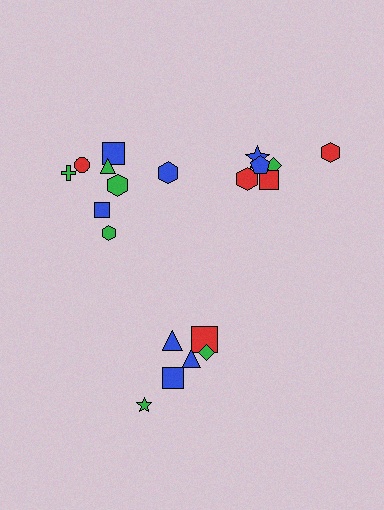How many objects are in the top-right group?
There are 6 objects.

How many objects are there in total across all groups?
There are 20 objects.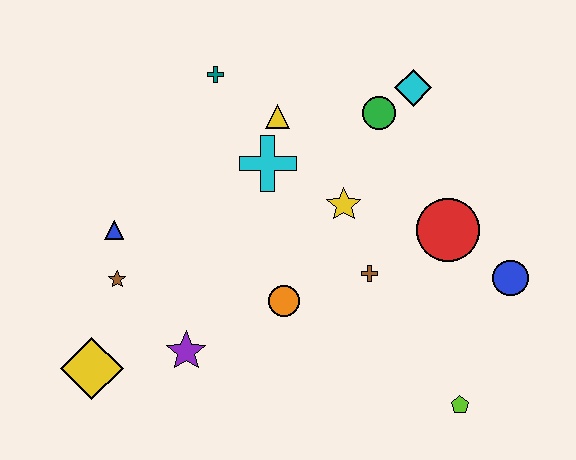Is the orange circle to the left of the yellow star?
Yes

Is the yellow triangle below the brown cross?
No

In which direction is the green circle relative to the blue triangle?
The green circle is to the right of the blue triangle.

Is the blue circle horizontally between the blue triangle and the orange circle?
No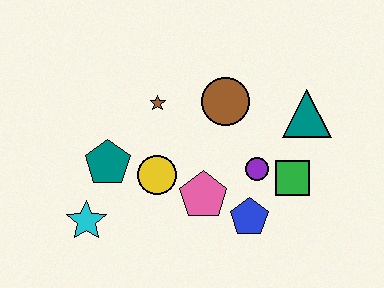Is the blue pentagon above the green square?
No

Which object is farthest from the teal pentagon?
The teal triangle is farthest from the teal pentagon.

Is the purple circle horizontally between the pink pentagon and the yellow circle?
No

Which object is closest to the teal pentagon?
The yellow circle is closest to the teal pentagon.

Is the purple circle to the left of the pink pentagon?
No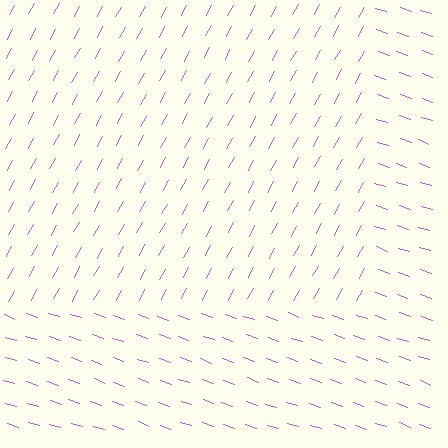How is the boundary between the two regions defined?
The boundary is defined purely by a change in line orientation (approximately 81 degrees difference). All lines are the same color and thickness.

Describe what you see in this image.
The image is filled with small pink line segments. A rectangle region in the image has lines oriented differently from the surrounding lines, creating a visible texture boundary.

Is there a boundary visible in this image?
Yes, there is a texture boundary formed by a change in line orientation.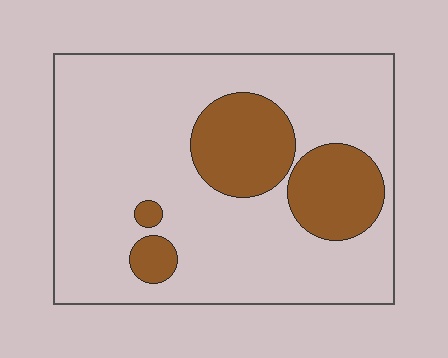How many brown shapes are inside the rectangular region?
4.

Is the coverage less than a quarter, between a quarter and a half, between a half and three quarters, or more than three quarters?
Less than a quarter.